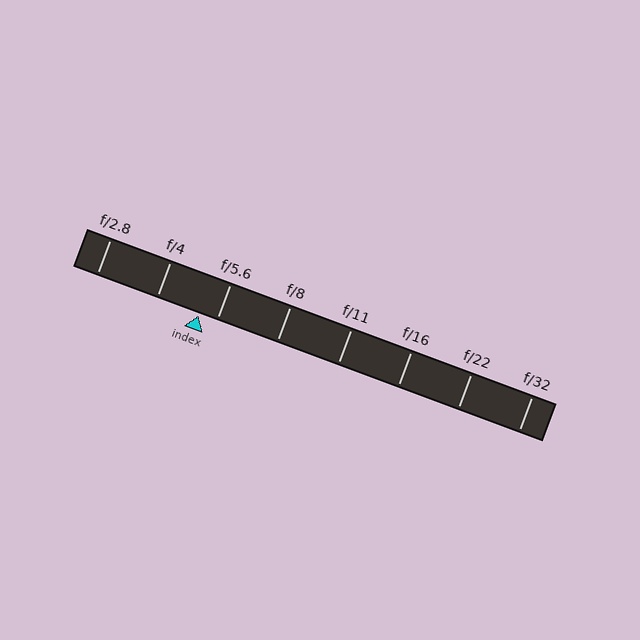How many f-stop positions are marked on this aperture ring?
There are 8 f-stop positions marked.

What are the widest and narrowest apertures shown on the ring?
The widest aperture shown is f/2.8 and the narrowest is f/32.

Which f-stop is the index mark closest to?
The index mark is closest to f/5.6.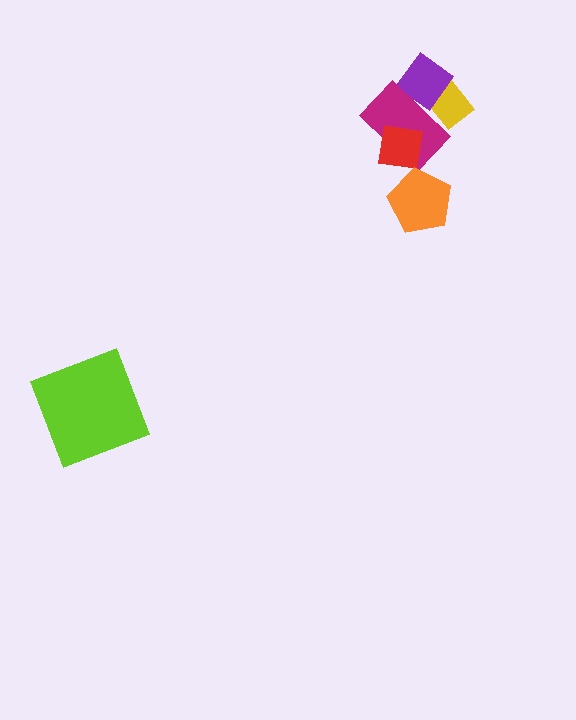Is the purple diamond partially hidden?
Yes, it is partially covered by another shape.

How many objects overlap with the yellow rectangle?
2 objects overlap with the yellow rectangle.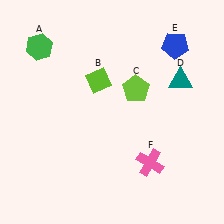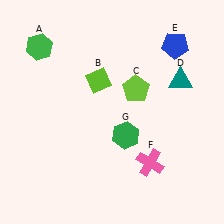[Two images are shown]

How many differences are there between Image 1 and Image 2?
There is 1 difference between the two images.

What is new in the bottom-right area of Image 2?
A green hexagon (G) was added in the bottom-right area of Image 2.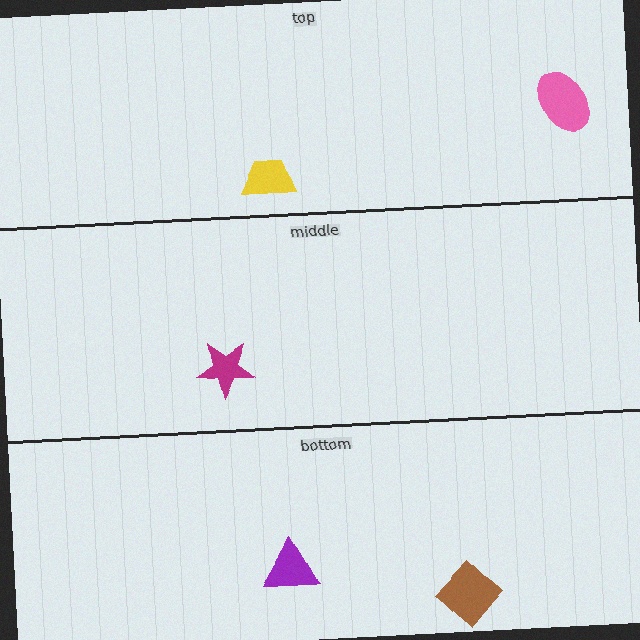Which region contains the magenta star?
The middle region.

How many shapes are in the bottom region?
2.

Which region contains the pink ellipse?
The top region.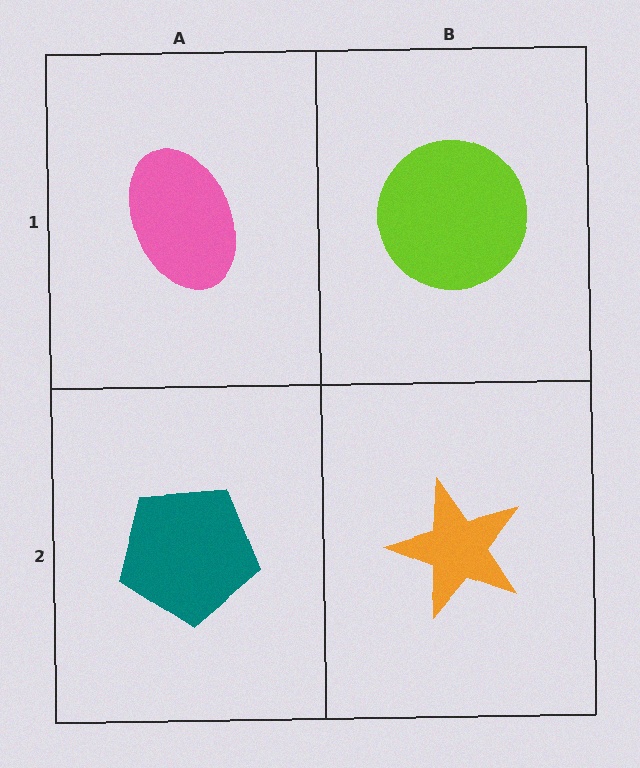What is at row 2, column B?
An orange star.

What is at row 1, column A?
A pink ellipse.